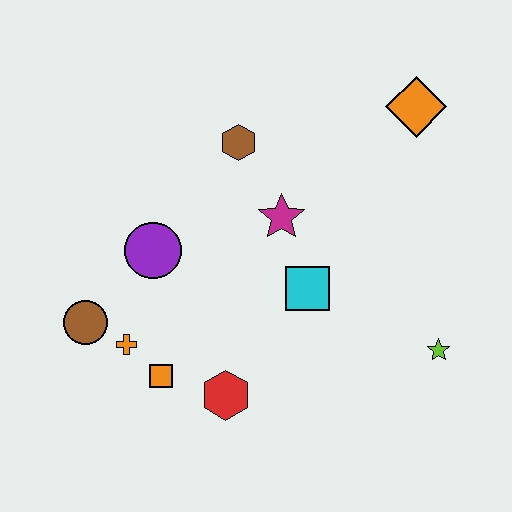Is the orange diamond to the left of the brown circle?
No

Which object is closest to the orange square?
The orange cross is closest to the orange square.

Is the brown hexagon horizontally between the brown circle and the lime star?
Yes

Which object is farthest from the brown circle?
The orange diamond is farthest from the brown circle.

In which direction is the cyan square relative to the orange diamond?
The cyan square is below the orange diamond.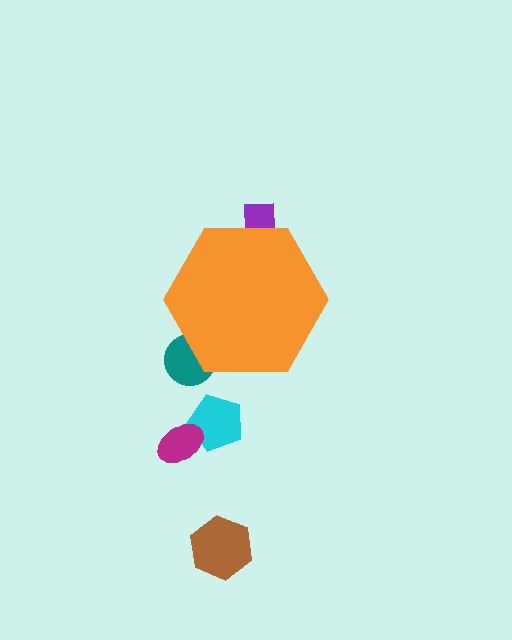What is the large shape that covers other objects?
An orange hexagon.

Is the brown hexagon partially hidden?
No, the brown hexagon is fully visible.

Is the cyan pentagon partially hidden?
No, the cyan pentagon is fully visible.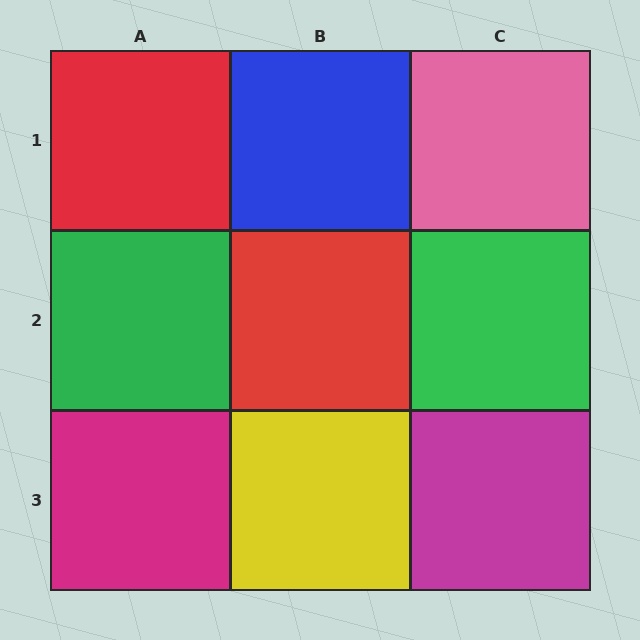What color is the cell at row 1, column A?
Red.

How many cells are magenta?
2 cells are magenta.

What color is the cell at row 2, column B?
Red.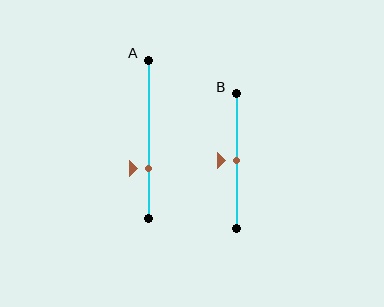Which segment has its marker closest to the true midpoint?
Segment B has its marker closest to the true midpoint.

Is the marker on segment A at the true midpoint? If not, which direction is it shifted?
No, the marker on segment A is shifted downward by about 19% of the segment length.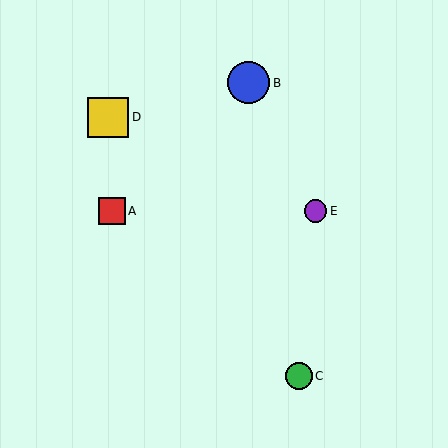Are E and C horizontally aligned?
No, E is at y≈211 and C is at y≈376.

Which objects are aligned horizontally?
Objects A, E are aligned horizontally.